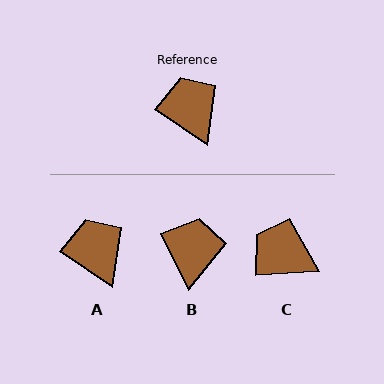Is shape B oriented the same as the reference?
No, it is off by about 30 degrees.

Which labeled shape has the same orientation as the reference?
A.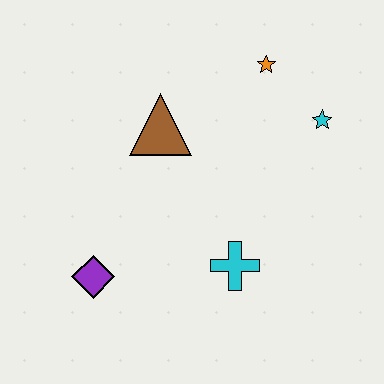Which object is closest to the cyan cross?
The purple diamond is closest to the cyan cross.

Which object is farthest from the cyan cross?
The orange star is farthest from the cyan cross.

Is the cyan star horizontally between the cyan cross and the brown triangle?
No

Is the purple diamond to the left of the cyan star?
Yes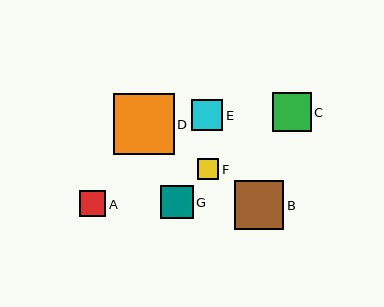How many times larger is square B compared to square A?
Square B is approximately 1.9 times the size of square A.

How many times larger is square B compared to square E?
Square B is approximately 1.6 times the size of square E.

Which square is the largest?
Square D is the largest with a size of approximately 60 pixels.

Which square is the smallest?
Square F is the smallest with a size of approximately 21 pixels.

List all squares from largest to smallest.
From largest to smallest: D, B, C, G, E, A, F.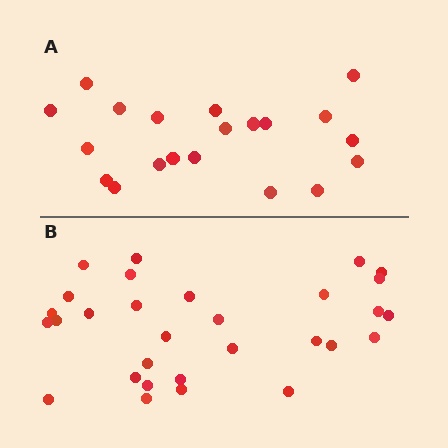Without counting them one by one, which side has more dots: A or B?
Region B (the bottom region) has more dots.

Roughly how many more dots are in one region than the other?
Region B has roughly 10 or so more dots than region A.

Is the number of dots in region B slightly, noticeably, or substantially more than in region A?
Region B has substantially more. The ratio is roughly 1.5 to 1.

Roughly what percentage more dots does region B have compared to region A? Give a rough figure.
About 50% more.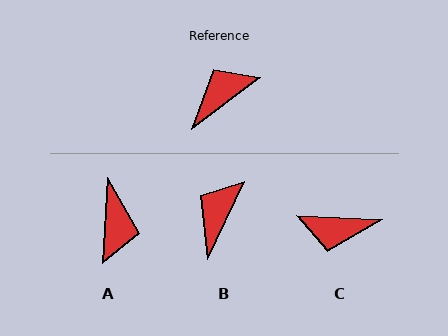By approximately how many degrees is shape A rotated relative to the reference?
Approximately 131 degrees clockwise.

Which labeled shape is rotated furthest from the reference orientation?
C, about 140 degrees away.